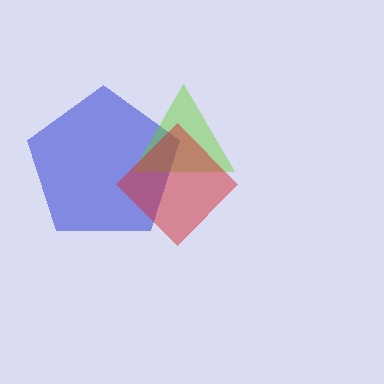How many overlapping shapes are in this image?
There are 3 overlapping shapes in the image.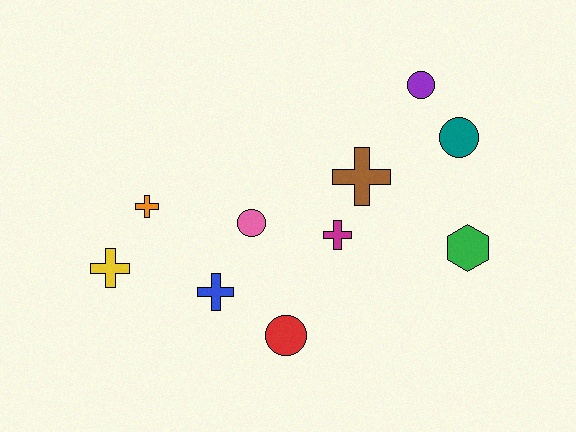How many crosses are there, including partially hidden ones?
There are 5 crosses.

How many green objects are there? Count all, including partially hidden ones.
There is 1 green object.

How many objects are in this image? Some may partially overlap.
There are 10 objects.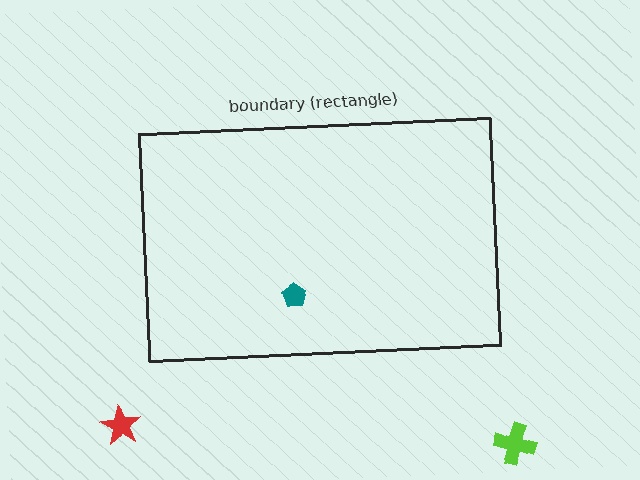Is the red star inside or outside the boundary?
Outside.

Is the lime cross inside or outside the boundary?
Outside.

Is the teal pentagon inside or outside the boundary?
Inside.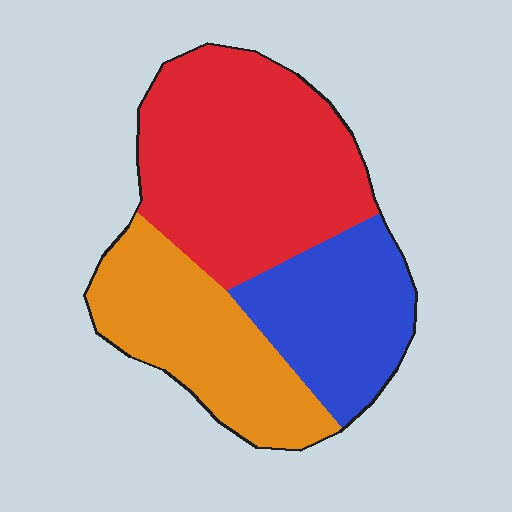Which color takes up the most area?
Red, at roughly 45%.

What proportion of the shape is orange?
Orange covers 29% of the shape.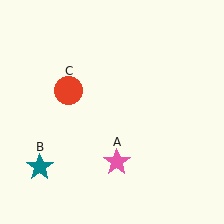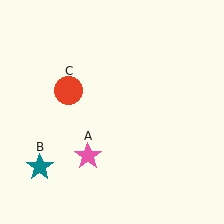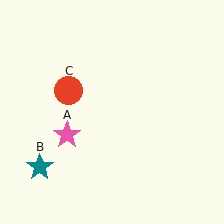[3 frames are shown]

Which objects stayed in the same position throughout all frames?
Teal star (object B) and red circle (object C) remained stationary.